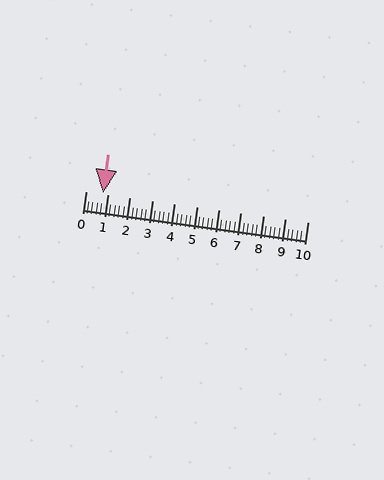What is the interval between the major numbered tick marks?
The major tick marks are spaced 1 units apart.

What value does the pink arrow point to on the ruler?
The pink arrow points to approximately 0.8.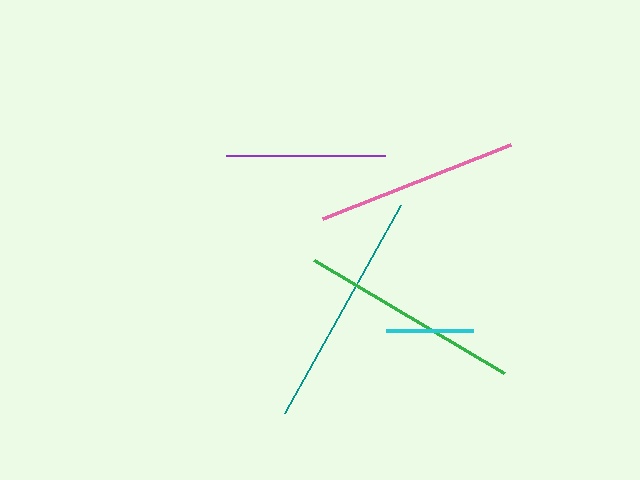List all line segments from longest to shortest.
From longest to shortest: teal, green, pink, purple, cyan.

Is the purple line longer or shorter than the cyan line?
The purple line is longer than the cyan line.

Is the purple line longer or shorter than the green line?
The green line is longer than the purple line.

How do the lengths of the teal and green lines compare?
The teal and green lines are approximately the same length.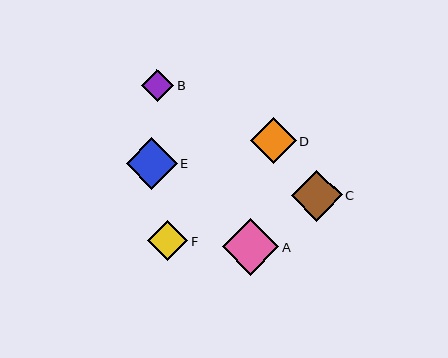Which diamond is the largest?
Diamond A is the largest with a size of approximately 57 pixels.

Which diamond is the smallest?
Diamond B is the smallest with a size of approximately 32 pixels.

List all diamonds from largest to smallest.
From largest to smallest: A, C, E, D, F, B.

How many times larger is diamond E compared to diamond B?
Diamond E is approximately 1.6 times the size of diamond B.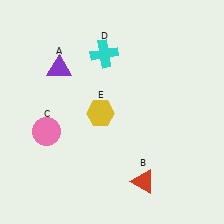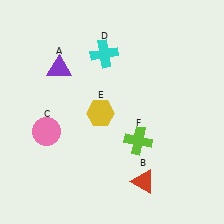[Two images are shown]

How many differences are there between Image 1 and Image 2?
There is 1 difference between the two images.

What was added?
A lime cross (F) was added in Image 2.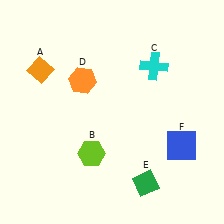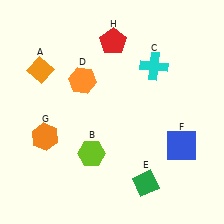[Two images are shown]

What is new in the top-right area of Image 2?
A red pentagon (H) was added in the top-right area of Image 2.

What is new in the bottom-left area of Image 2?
An orange hexagon (G) was added in the bottom-left area of Image 2.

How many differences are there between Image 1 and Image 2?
There are 2 differences between the two images.